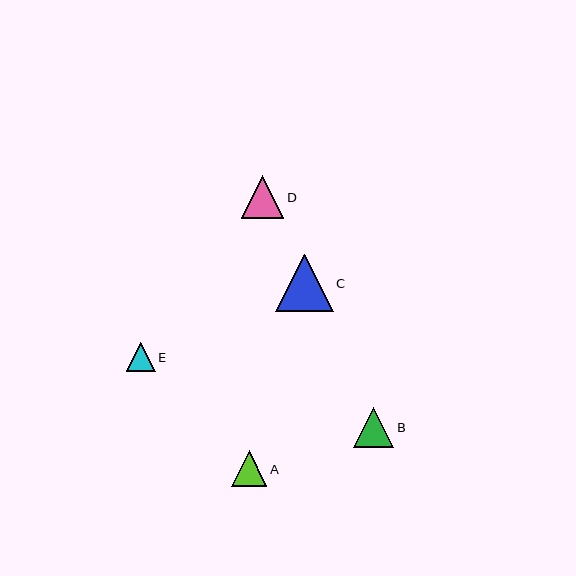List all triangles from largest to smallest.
From largest to smallest: C, D, B, A, E.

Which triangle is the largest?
Triangle C is the largest with a size of approximately 57 pixels.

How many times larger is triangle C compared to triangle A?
Triangle C is approximately 1.6 times the size of triangle A.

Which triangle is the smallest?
Triangle E is the smallest with a size of approximately 28 pixels.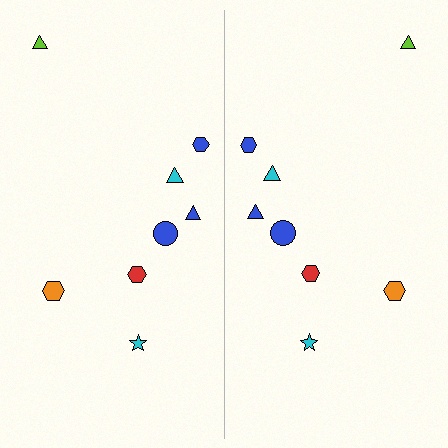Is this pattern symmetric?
Yes, this pattern has bilateral (reflection) symmetry.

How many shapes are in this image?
There are 16 shapes in this image.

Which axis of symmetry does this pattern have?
The pattern has a vertical axis of symmetry running through the center of the image.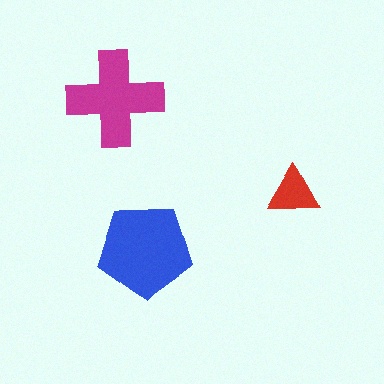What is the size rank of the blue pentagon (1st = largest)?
1st.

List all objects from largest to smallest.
The blue pentagon, the magenta cross, the red triangle.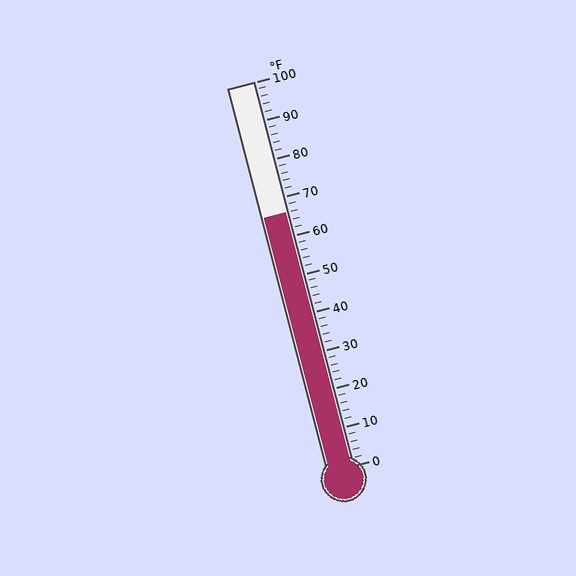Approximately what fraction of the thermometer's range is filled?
The thermometer is filled to approximately 65% of its range.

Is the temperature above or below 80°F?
The temperature is below 80°F.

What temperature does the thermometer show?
The thermometer shows approximately 66°F.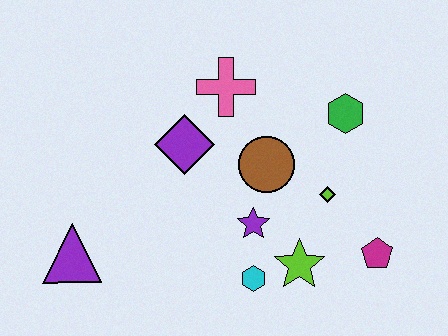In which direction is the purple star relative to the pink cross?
The purple star is below the pink cross.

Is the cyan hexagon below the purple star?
Yes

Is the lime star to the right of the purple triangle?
Yes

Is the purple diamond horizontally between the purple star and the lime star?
No